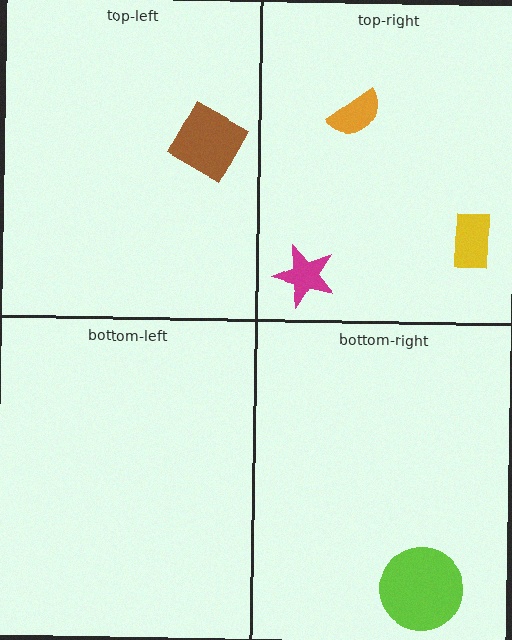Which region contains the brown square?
The top-left region.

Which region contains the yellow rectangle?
The top-right region.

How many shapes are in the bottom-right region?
1.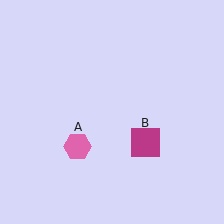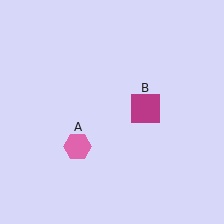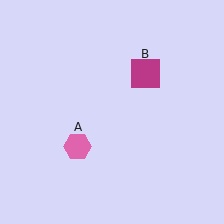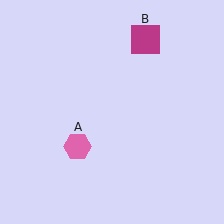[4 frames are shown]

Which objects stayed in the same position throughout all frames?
Pink hexagon (object A) remained stationary.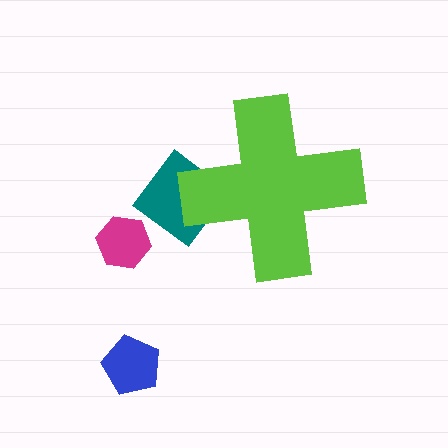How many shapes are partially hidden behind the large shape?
1 shape is partially hidden.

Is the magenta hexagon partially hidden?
No, the magenta hexagon is fully visible.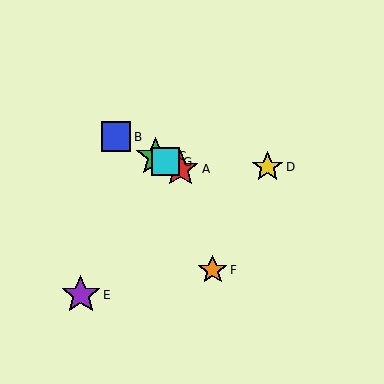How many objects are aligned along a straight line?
4 objects (A, B, C, G) are aligned along a straight line.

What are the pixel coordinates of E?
Object E is at (81, 295).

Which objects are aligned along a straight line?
Objects A, B, C, G are aligned along a straight line.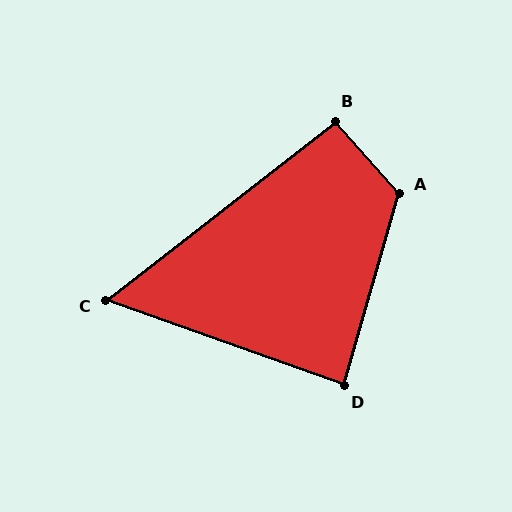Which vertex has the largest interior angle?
A, at approximately 122 degrees.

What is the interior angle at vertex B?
Approximately 93 degrees (approximately right).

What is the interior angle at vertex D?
Approximately 87 degrees (approximately right).